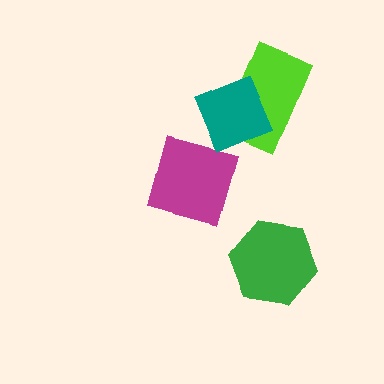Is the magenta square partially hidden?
No, no other shape covers it.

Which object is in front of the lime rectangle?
The teal diamond is in front of the lime rectangle.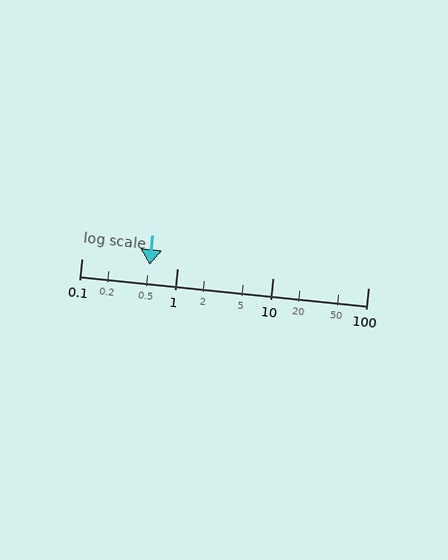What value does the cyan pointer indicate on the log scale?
The pointer indicates approximately 0.52.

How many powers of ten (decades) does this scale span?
The scale spans 3 decades, from 0.1 to 100.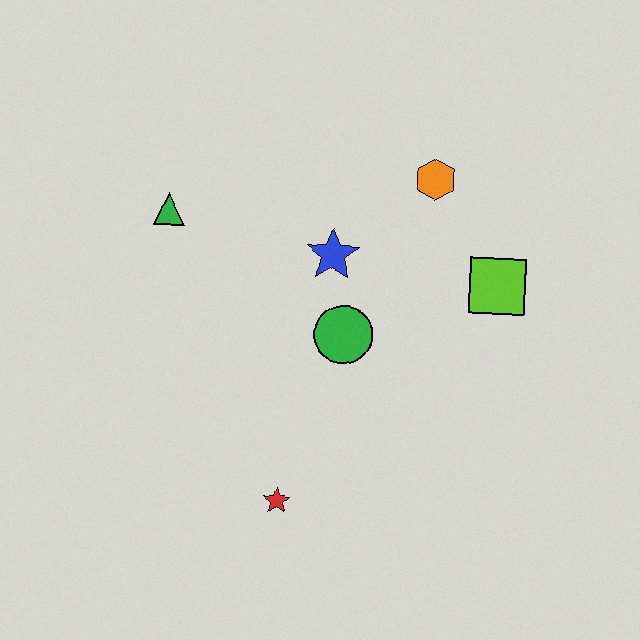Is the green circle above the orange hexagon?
No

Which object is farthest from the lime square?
The green triangle is farthest from the lime square.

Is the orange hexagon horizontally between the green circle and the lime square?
Yes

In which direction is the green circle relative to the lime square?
The green circle is to the left of the lime square.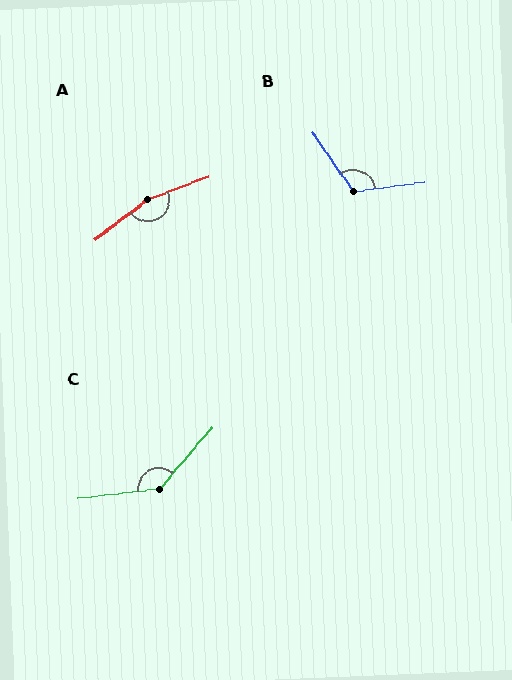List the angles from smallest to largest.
B (117°), C (138°), A (163°).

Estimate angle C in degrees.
Approximately 138 degrees.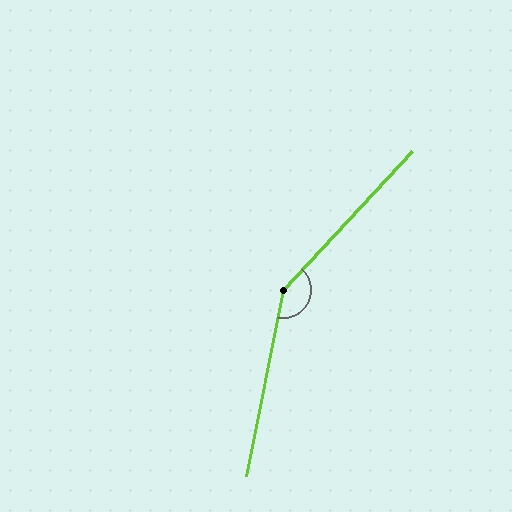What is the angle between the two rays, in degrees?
Approximately 148 degrees.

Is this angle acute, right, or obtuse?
It is obtuse.